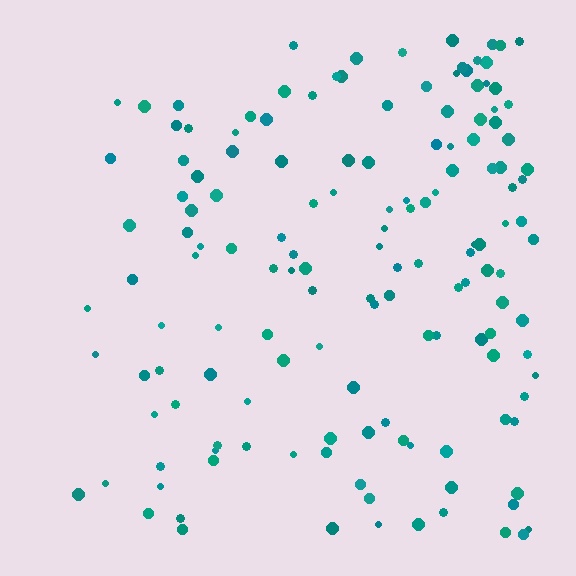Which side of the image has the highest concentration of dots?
The right.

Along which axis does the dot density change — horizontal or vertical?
Horizontal.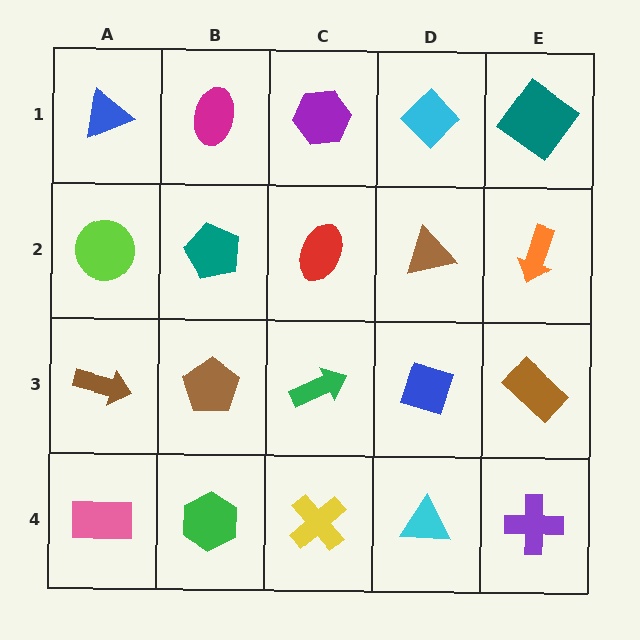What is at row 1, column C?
A purple hexagon.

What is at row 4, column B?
A green hexagon.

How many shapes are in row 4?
5 shapes.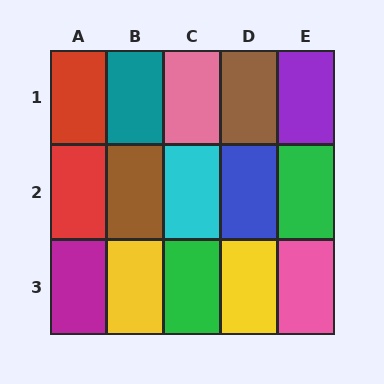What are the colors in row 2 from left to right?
Red, brown, cyan, blue, green.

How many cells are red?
2 cells are red.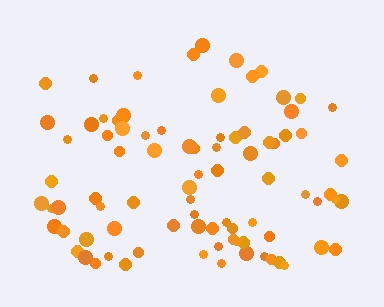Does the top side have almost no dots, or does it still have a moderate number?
Still a moderate number, just noticeably fewer than the bottom.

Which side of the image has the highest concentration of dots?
The bottom.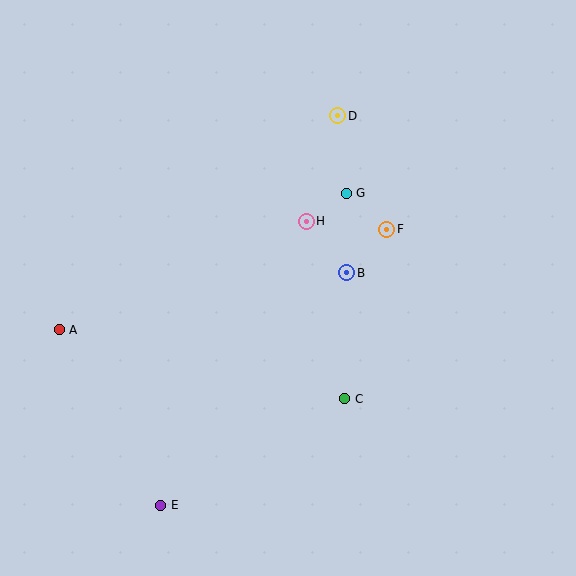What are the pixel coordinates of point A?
Point A is at (59, 330).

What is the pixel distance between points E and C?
The distance between E and C is 213 pixels.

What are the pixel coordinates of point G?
Point G is at (346, 193).